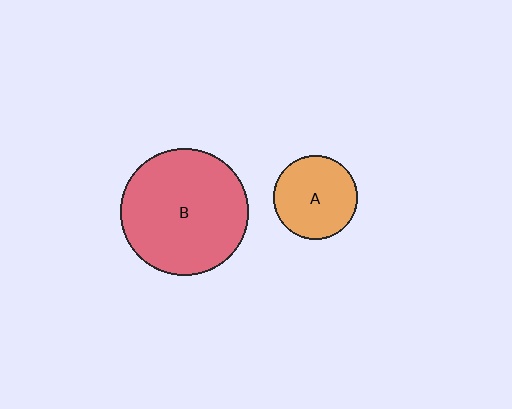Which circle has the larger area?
Circle B (red).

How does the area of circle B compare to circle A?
Approximately 2.3 times.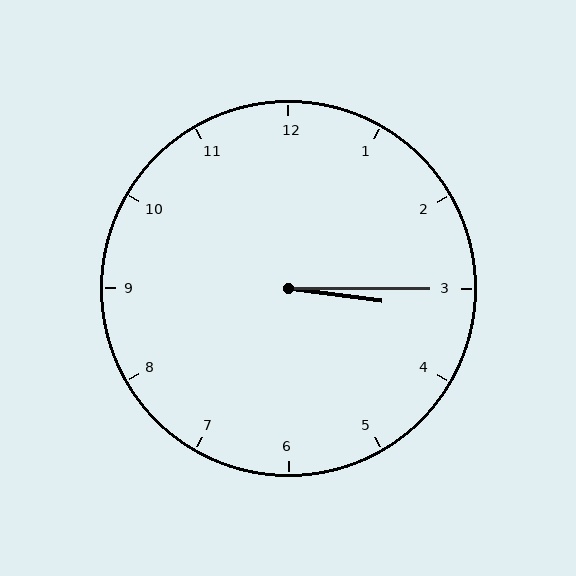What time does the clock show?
3:15.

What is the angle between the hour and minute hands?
Approximately 8 degrees.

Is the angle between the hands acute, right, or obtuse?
It is acute.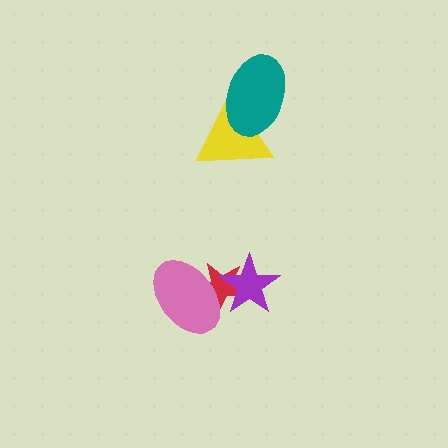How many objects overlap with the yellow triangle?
1 object overlaps with the yellow triangle.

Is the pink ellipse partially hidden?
No, no other shape covers it.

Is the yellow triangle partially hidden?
Yes, it is partially covered by another shape.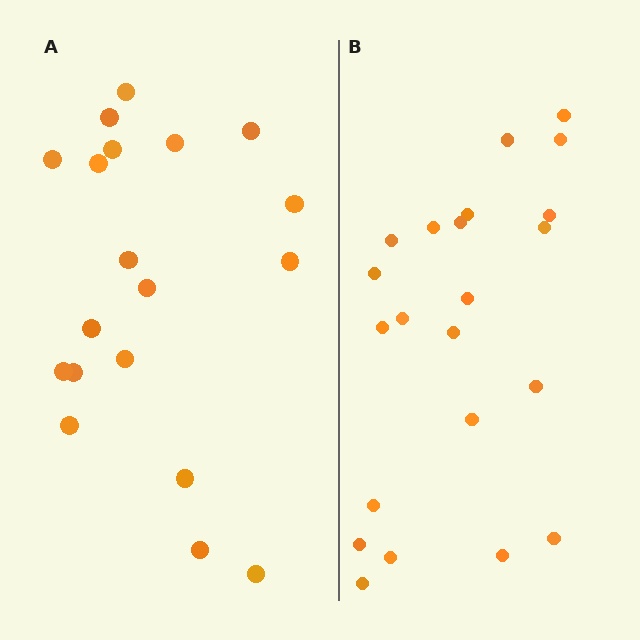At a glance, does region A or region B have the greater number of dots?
Region B (the right region) has more dots.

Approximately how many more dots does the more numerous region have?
Region B has just a few more — roughly 2 or 3 more dots than region A.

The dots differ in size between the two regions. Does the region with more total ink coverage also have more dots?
No. Region A has more total ink coverage because its dots are larger, but region B actually contains more individual dots. Total area can be misleading — the number of items is what matters here.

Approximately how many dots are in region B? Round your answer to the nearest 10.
About 20 dots. (The exact count is 22, which rounds to 20.)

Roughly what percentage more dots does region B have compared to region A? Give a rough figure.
About 15% more.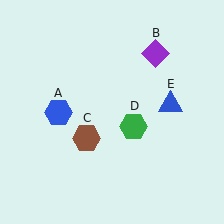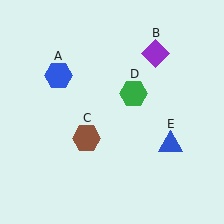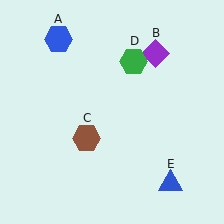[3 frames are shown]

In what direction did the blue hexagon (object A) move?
The blue hexagon (object A) moved up.